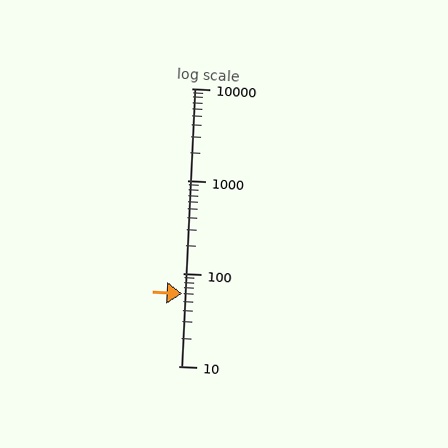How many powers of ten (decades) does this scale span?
The scale spans 3 decades, from 10 to 10000.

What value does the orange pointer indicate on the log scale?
The pointer indicates approximately 60.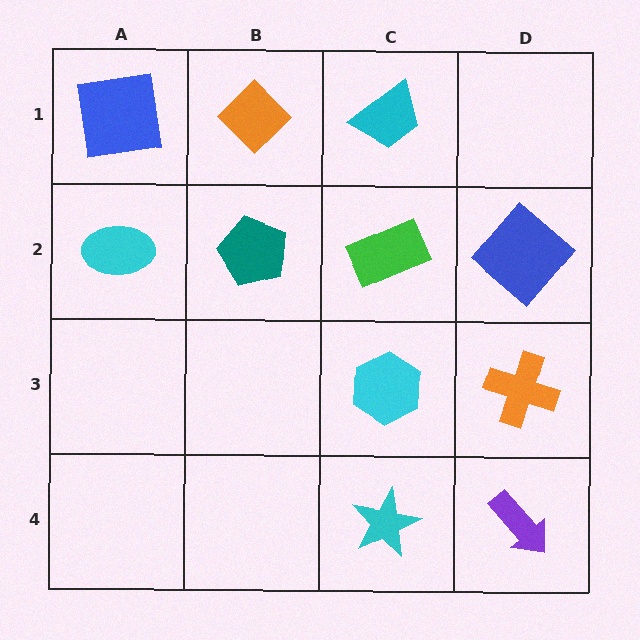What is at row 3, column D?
An orange cross.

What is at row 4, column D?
A purple arrow.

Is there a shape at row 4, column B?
No, that cell is empty.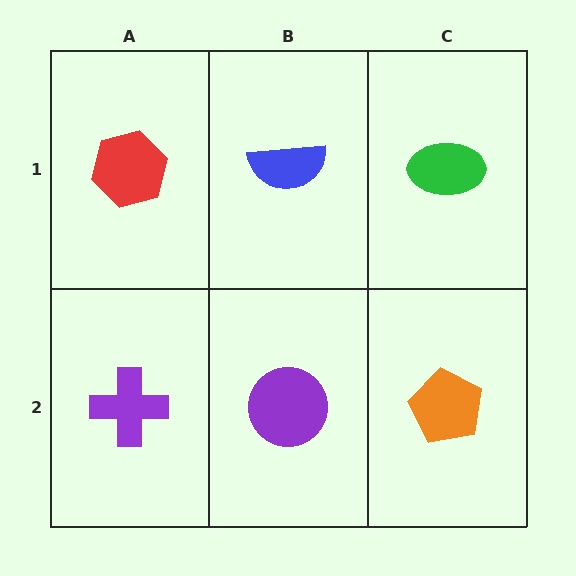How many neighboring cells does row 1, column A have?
2.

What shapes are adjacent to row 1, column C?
An orange pentagon (row 2, column C), a blue semicircle (row 1, column B).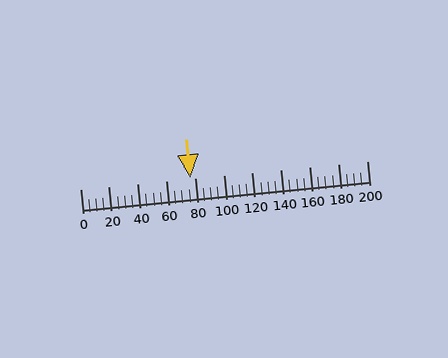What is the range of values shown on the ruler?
The ruler shows values from 0 to 200.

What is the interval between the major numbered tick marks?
The major tick marks are spaced 20 units apart.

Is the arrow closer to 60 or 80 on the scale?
The arrow is closer to 80.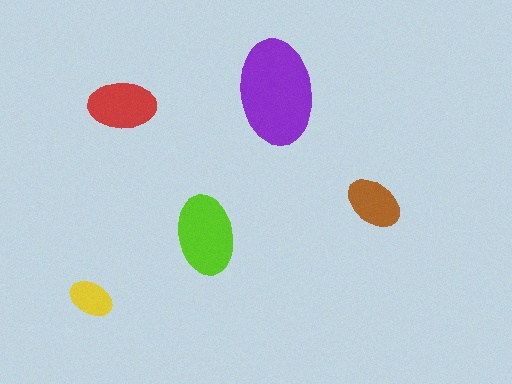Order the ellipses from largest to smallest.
the purple one, the lime one, the red one, the brown one, the yellow one.